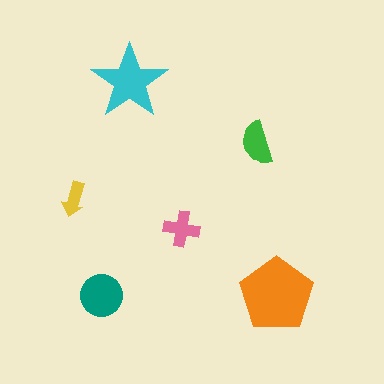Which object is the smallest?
The yellow arrow.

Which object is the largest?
The orange pentagon.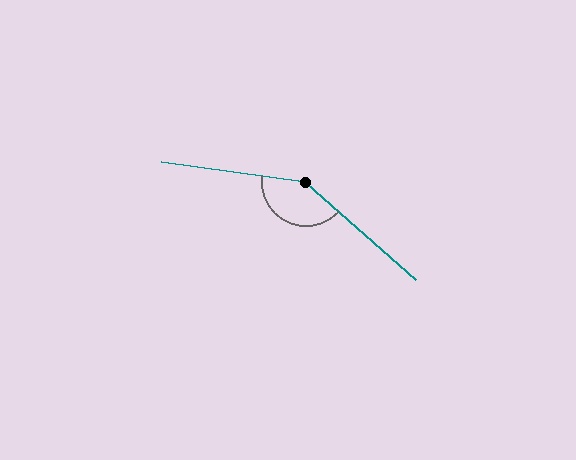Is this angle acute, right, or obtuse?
It is obtuse.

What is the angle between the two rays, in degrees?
Approximately 146 degrees.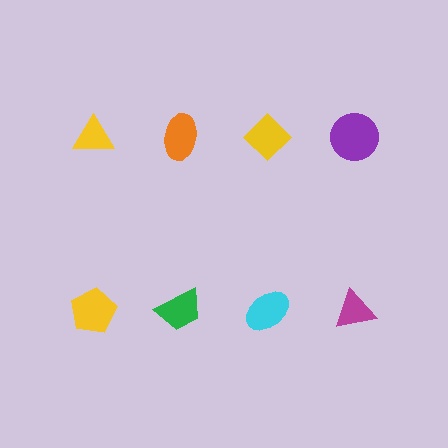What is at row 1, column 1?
A yellow triangle.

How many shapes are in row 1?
4 shapes.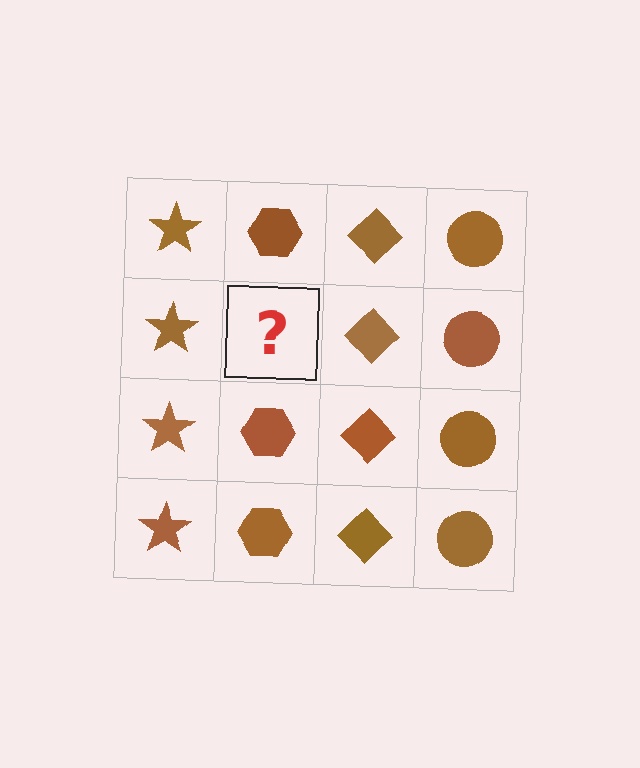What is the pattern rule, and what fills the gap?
The rule is that each column has a consistent shape. The gap should be filled with a brown hexagon.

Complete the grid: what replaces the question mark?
The question mark should be replaced with a brown hexagon.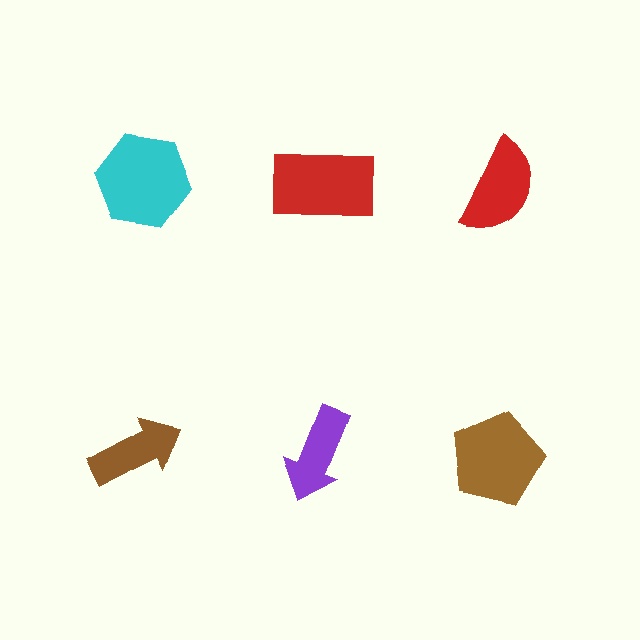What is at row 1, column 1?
A cyan hexagon.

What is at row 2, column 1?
A brown arrow.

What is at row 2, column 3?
A brown pentagon.